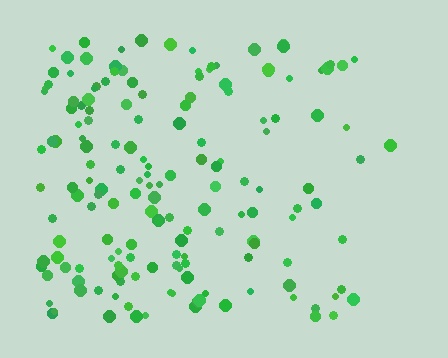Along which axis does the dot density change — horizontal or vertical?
Horizontal.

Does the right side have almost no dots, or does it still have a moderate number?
Still a moderate number, just noticeably fewer than the left.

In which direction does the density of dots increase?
From right to left, with the left side densest.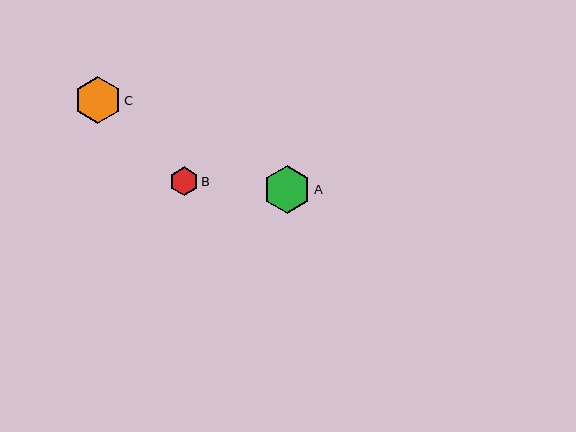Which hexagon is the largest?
Hexagon A is the largest with a size of approximately 47 pixels.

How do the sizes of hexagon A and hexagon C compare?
Hexagon A and hexagon C are approximately the same size.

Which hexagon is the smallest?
Hexagon B is the smallest with a size of approximately 28 pixels.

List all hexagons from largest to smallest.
From largest to smallest: A, C, B.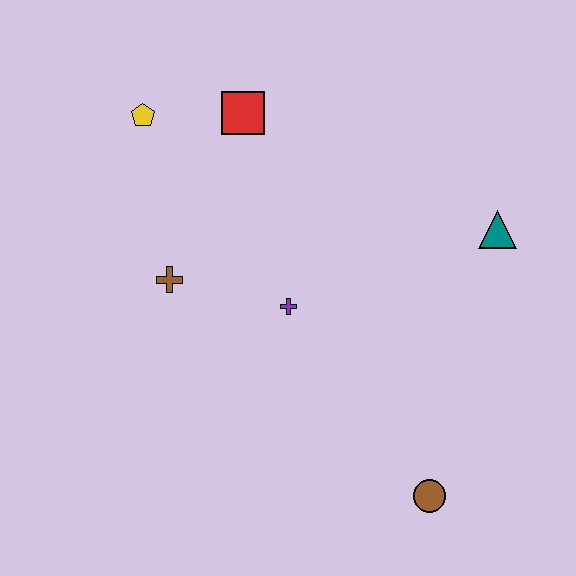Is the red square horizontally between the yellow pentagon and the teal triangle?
Yes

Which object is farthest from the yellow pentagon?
The brown circle is farthest from the yellow pentagon.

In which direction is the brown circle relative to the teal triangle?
The brown circle is below the teal triangle.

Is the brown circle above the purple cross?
No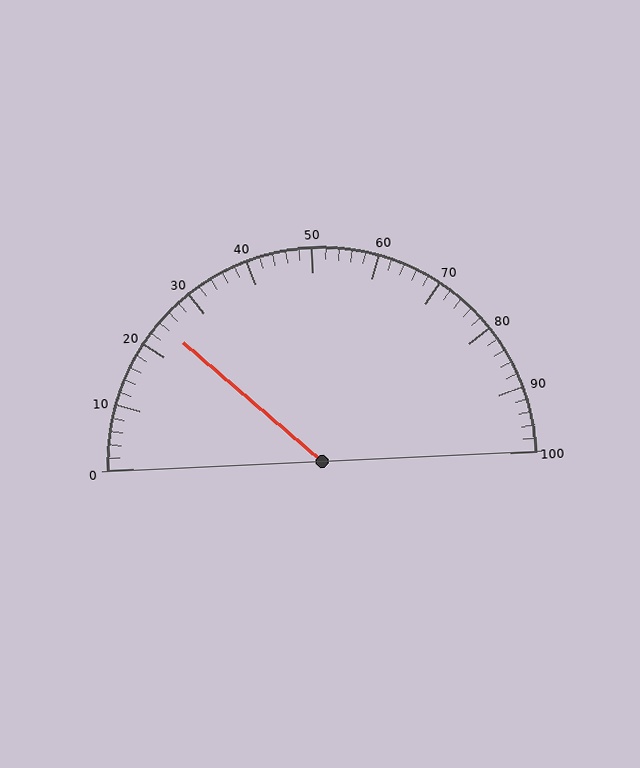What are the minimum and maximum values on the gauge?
The gauge ranges from 0 to 100.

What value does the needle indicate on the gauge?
The needle indicates approximately 24.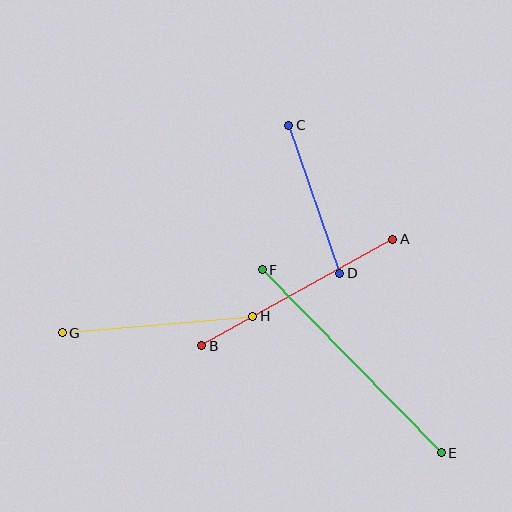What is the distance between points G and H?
The distance is approximately 191 pixels.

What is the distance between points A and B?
The distance is approximately 218 pixels.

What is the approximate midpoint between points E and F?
The midpoint is at approximately (352, 361) pixels.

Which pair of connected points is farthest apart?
Points E and F are farthest apart.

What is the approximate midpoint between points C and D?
The midpoint is at approximately (314, 199) pixels.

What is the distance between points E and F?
The distance is approximately 256 pixels.